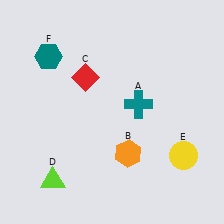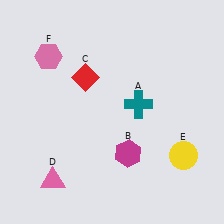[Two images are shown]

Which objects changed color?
B changed from orange to magenta. D changed from lime to pink. F changed from teal to pink.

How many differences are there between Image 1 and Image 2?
There are 3 differences between the two images.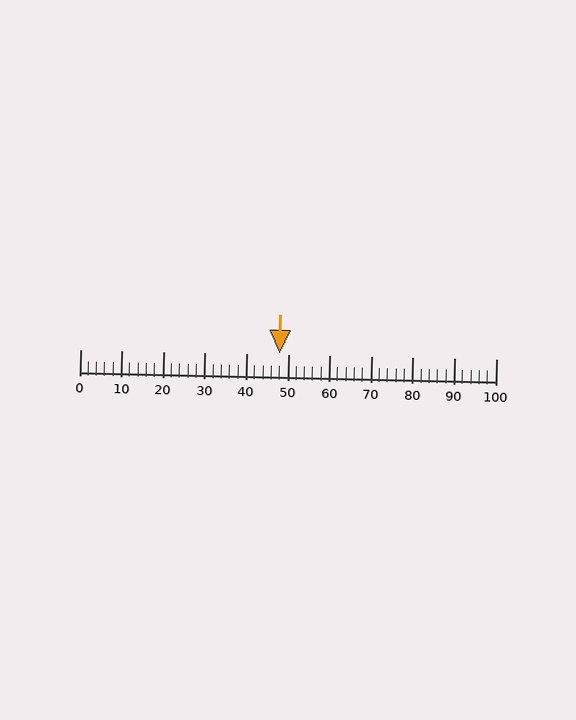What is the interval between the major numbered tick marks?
The major tick marks are spaced 10 units apart.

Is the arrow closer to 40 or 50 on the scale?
The arrow is closer to 50.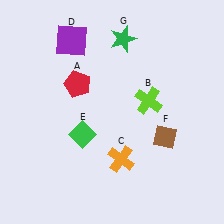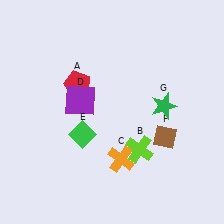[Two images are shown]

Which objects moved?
The objects that moved are: the lime cross (B), the purple square (D), the green star (G).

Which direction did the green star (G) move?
The green star (G) moved down.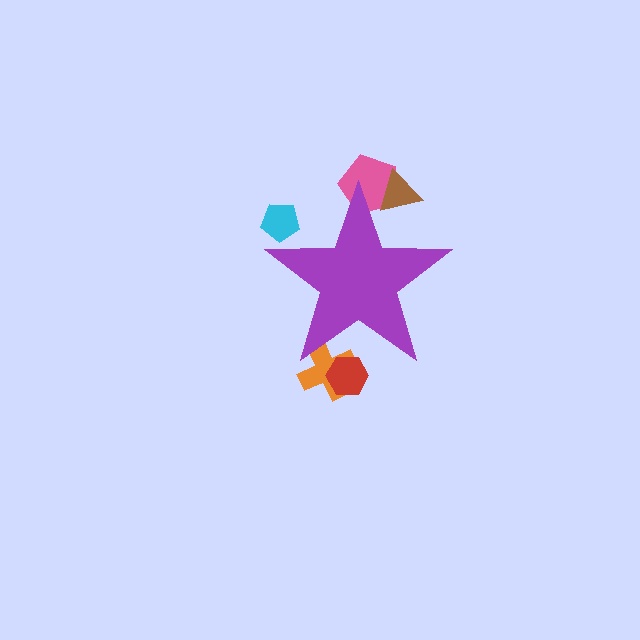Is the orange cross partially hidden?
Yes, the orange cross is partially hidden behind the purple star.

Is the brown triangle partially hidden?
Yes, the brown triangle is partially hidden behind the purple star.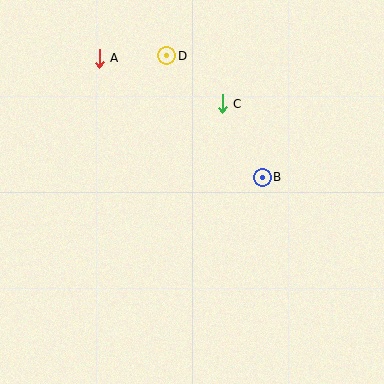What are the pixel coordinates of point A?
Point A is at (99, 58).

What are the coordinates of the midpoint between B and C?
The midpoint between B and C is at (242, 140).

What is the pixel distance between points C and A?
The distance between C and A is 131 pixels.